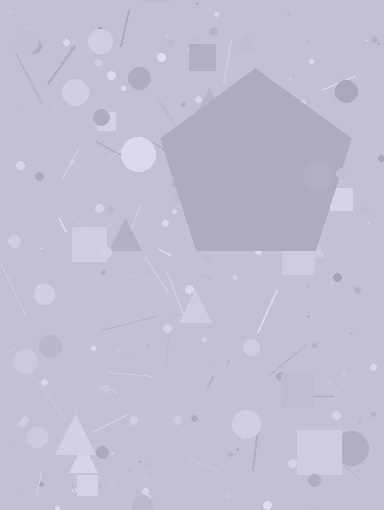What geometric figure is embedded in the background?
A pentagon is embedded in the background.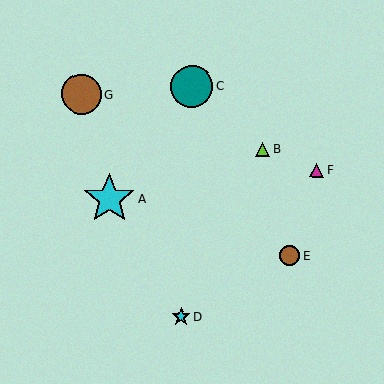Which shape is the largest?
The cyan star (labeled A) is the largest.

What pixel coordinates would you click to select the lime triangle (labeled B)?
Click at (263, 150) to select the lime triangle B.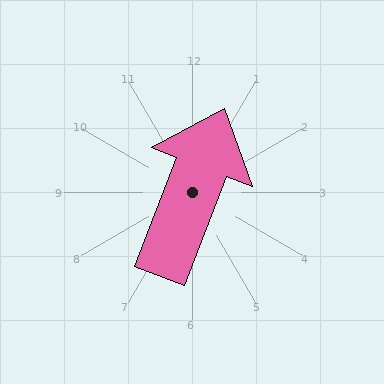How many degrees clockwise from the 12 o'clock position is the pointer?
Approximately 21 degrees.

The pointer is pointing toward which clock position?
Roughly 1 o'clock.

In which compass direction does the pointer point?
North.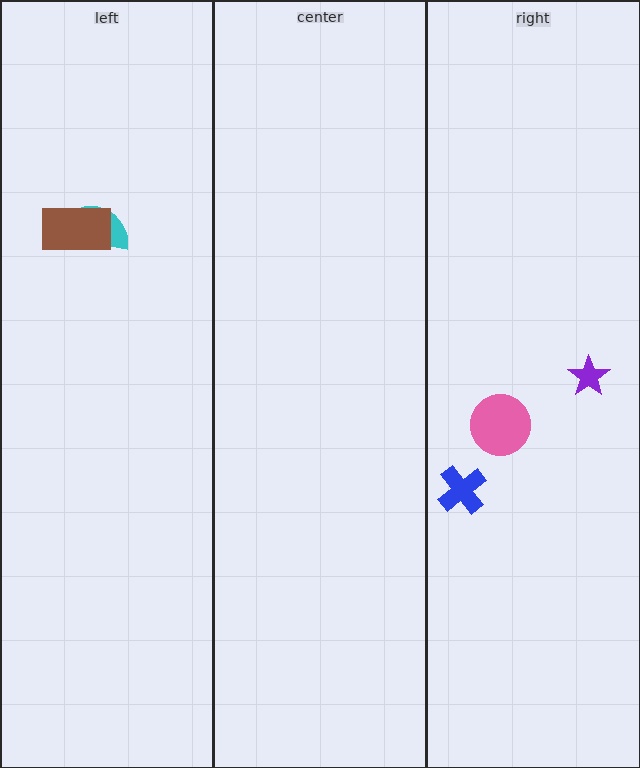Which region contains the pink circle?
The right region.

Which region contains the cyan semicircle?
The left region.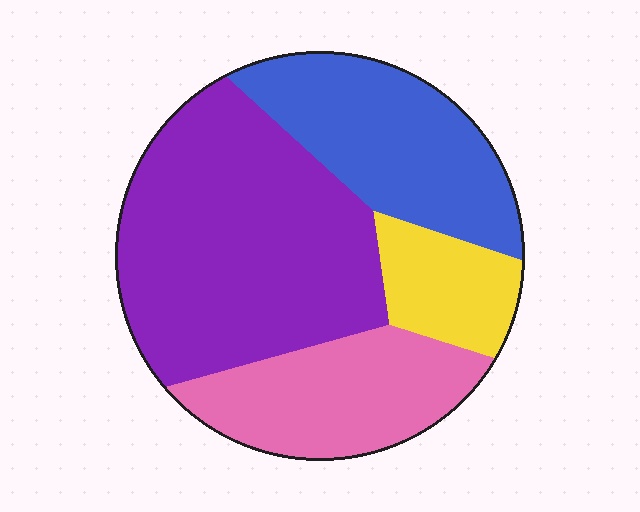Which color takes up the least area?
Yellow, at roughly 10%.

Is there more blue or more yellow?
Blue.